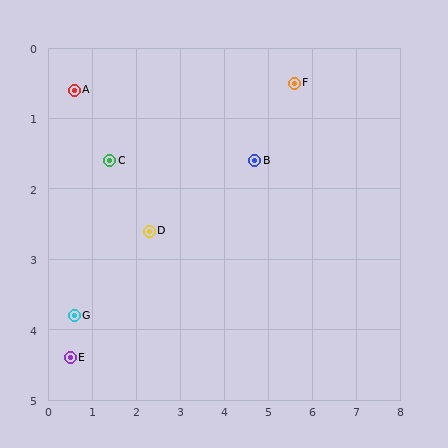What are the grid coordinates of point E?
Point E is at approximately (0.5, 4.4).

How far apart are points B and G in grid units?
Points B and G are about 4.7 grid units apart.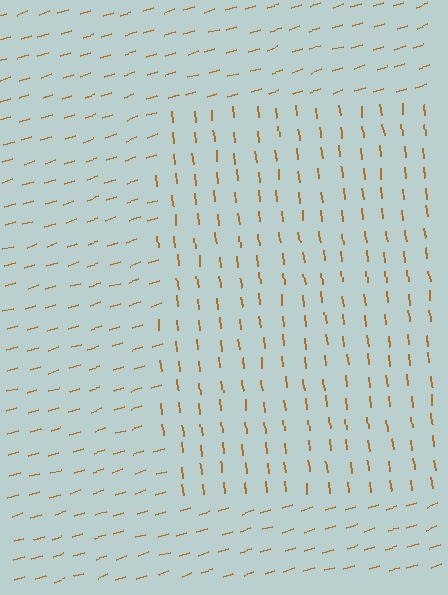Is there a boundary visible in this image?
Yes, there is a texture boundary formed by a change in line orientation.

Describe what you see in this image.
The image is filled with small brown line segments. A rectangle region in the image has lines oriented differently from the surrounding lines, creating a visible texture boundary.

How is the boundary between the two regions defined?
The boundary is defined purely by a change in line orientation (approximately 79 degrees difference). All lines are the same color and thickness.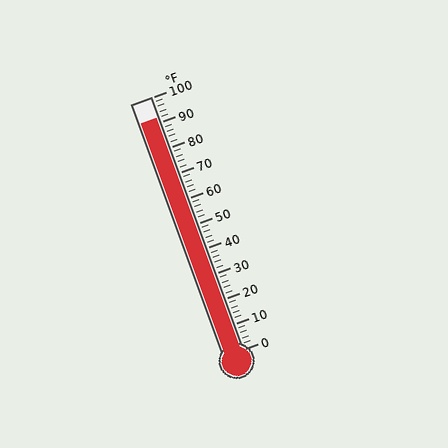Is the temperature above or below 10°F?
The temperature is above 10°F.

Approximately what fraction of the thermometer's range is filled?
The thermometer is filled to approximately 90% of its range.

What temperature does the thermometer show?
The thermometer shows approximately 92°F.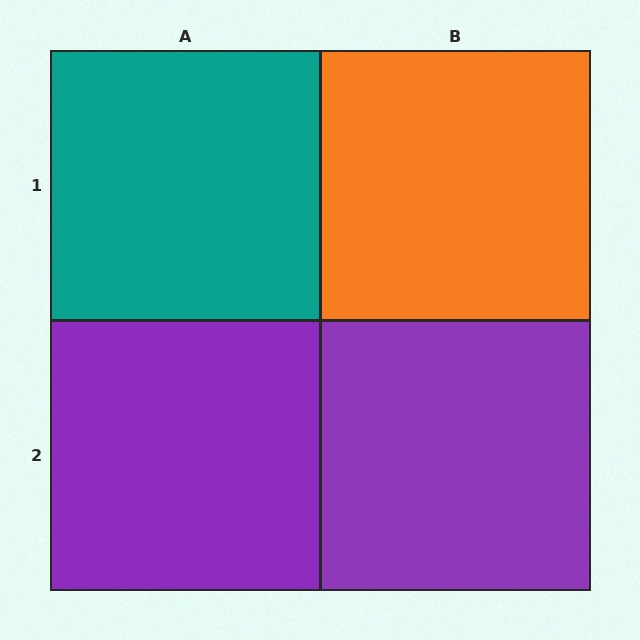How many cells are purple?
2 cells are purple.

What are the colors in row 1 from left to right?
Teal, orange.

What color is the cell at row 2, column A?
Purple.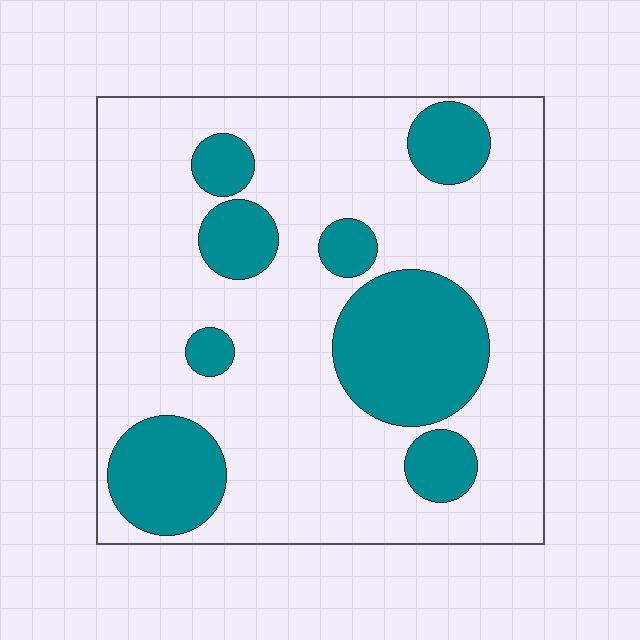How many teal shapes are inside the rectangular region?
8.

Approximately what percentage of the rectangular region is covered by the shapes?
Approximately 25%.